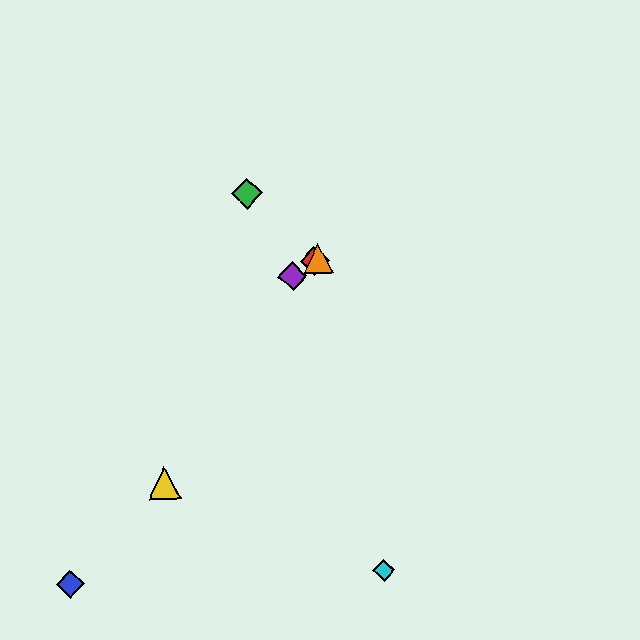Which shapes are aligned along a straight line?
The red diamond, the purple diamond, the orange triangle are aligned along a straight line.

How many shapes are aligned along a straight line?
3 shapes (the red diamond, the purple diamond, the orange triangle) are aligned along a straight line.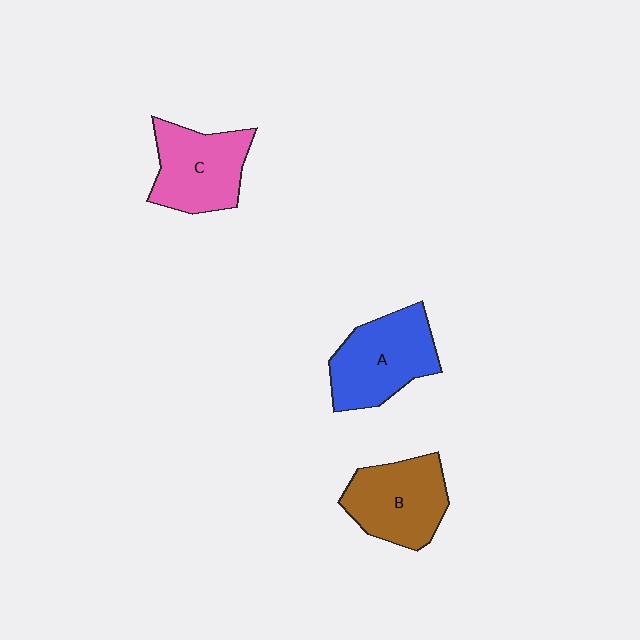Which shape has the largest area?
Shape A (blue).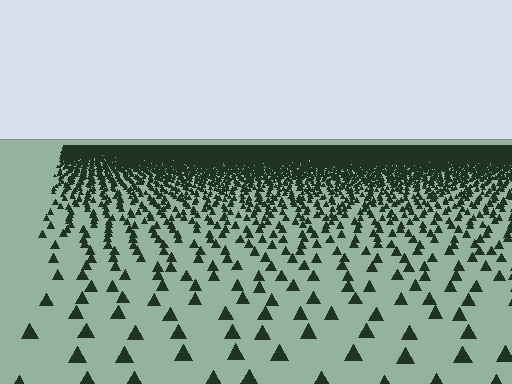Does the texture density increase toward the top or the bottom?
Density increases toward the top.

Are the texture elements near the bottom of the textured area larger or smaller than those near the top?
Larger. Near the bottom, elements are closer to the viewer and appear at a bigger on-screen size.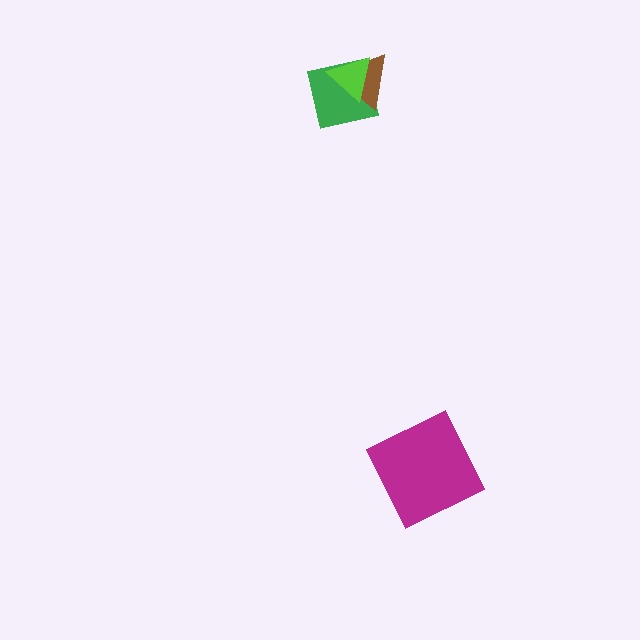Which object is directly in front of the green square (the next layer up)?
The brown triangle is directly in front of the green square.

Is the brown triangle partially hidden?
Yes, it is partially covered by another shape.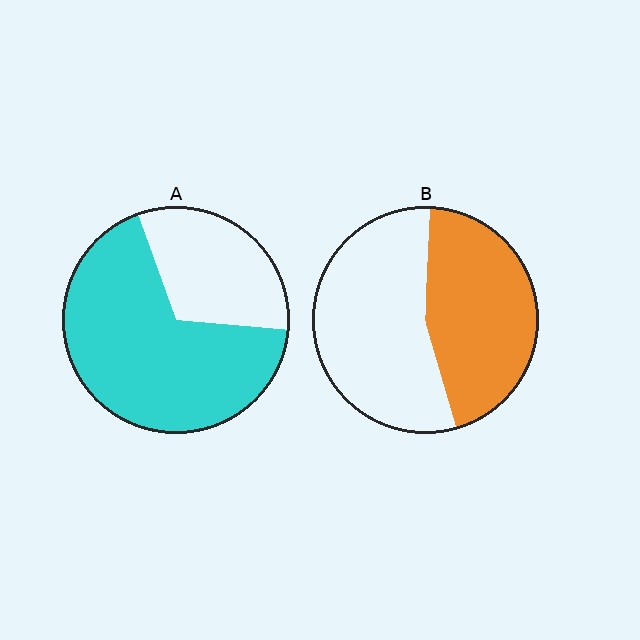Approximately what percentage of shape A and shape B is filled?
A is approximately 70% and B is approximately 45%.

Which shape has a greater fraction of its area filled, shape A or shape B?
Shape A.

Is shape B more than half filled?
No.